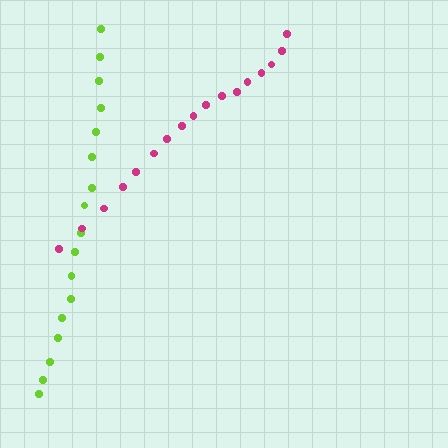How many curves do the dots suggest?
There are 2 distinct paths.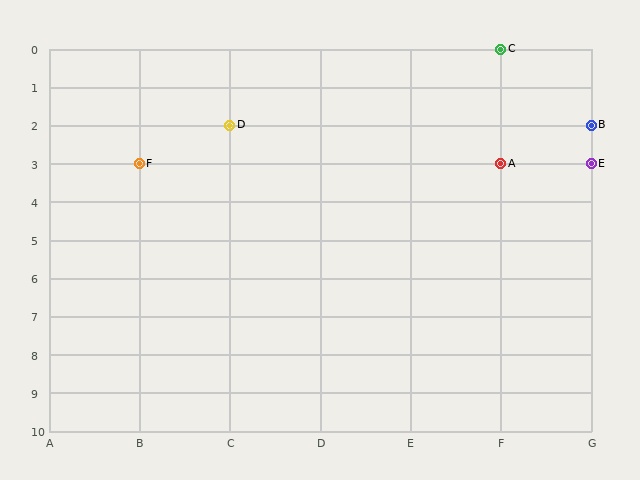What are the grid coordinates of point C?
Point C is at grid coordinates (F, 0).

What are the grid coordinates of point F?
Point F is at grid coordinates (B, 3).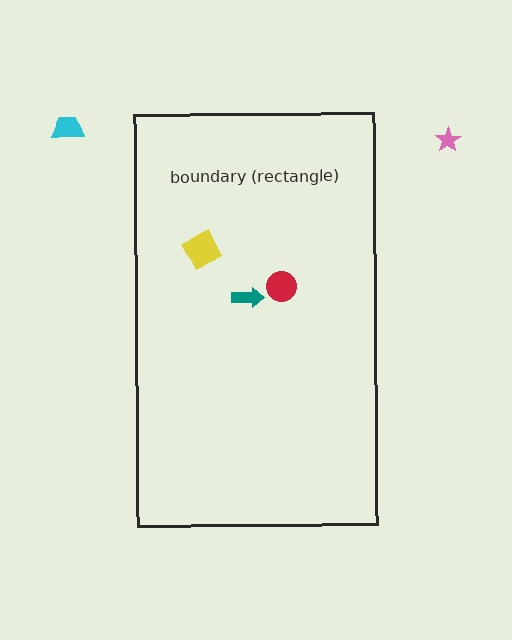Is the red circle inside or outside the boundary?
Inside.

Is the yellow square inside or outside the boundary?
Inside.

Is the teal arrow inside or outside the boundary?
Inside.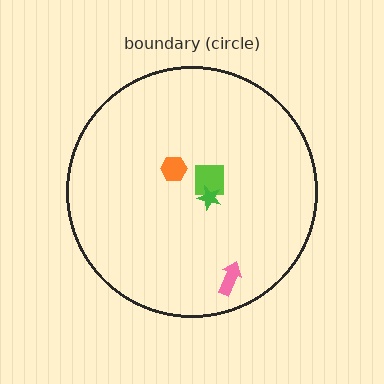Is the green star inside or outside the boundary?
Inside.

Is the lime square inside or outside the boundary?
Inside.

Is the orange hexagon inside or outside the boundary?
Inside.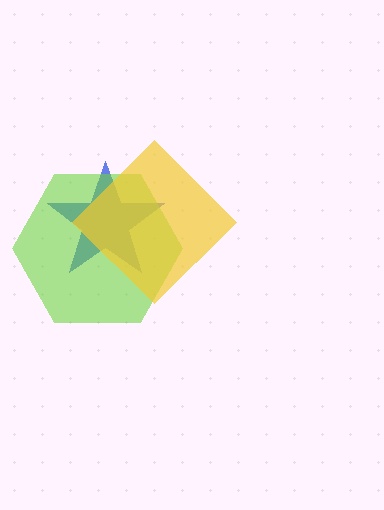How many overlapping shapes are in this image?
There are 3 overlapping shapes in the image.